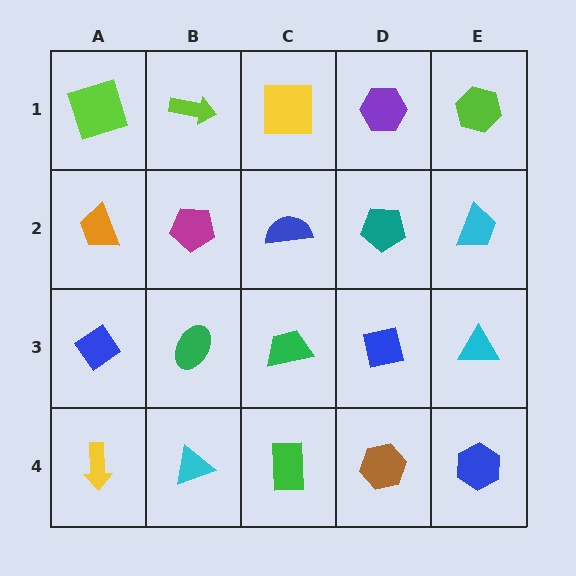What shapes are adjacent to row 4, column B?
A green ellipse (row 3, column B), a yellow arrow (row 4, column A), a green rectangle (row 4, column C).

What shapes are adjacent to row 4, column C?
A green trapezoid (row 3, column C), a cyan triangle (row 4, column B), a brown hexagon (row 4, column D).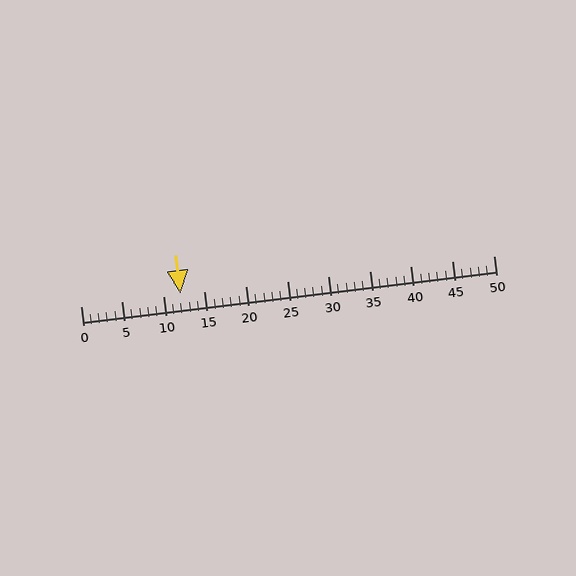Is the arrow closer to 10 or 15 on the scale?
The arrow is closer to 10.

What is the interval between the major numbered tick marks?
The major tick marks are spaced 5 units apart.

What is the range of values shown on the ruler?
The ruler shows values from 0 to 50.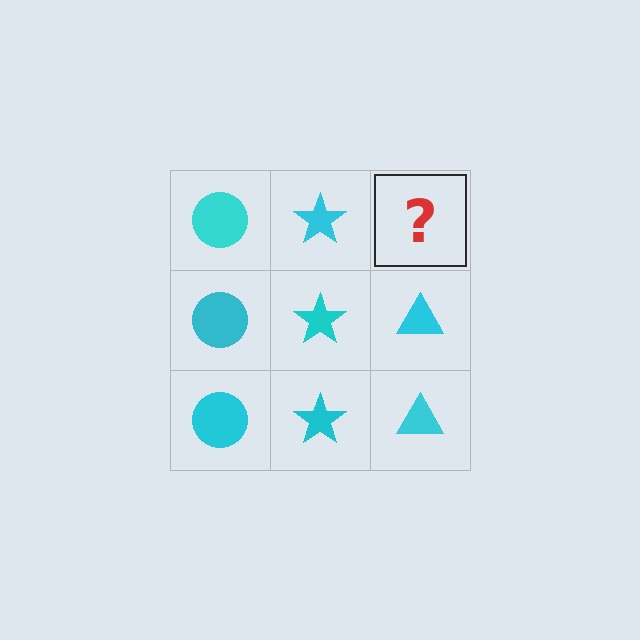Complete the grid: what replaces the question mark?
The question mark should be replaced with a cyan triangle.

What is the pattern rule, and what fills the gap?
The rule is that each column has a consistent shape. The gap should be filled with a cyan triangle.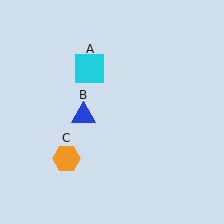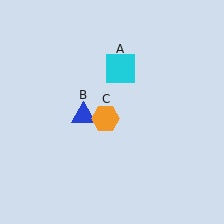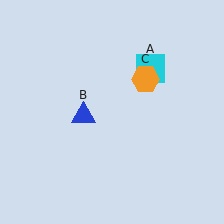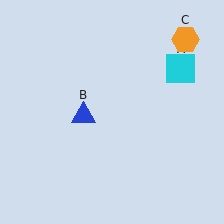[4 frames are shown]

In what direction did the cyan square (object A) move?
The cyan square (object A) moved right.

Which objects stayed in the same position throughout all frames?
Blue triangle (object B) remained stationary.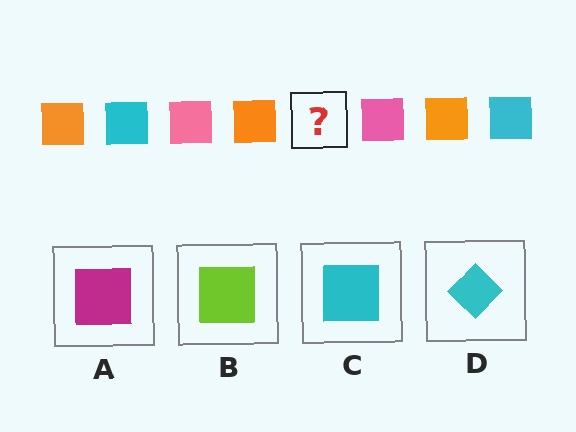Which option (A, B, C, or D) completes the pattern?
C.